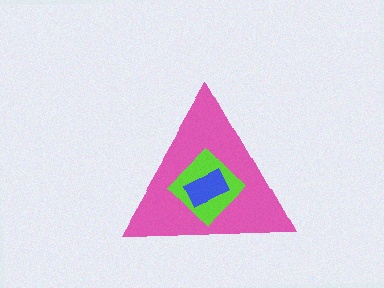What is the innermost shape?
The blue rectangle.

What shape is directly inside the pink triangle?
The lime diamond.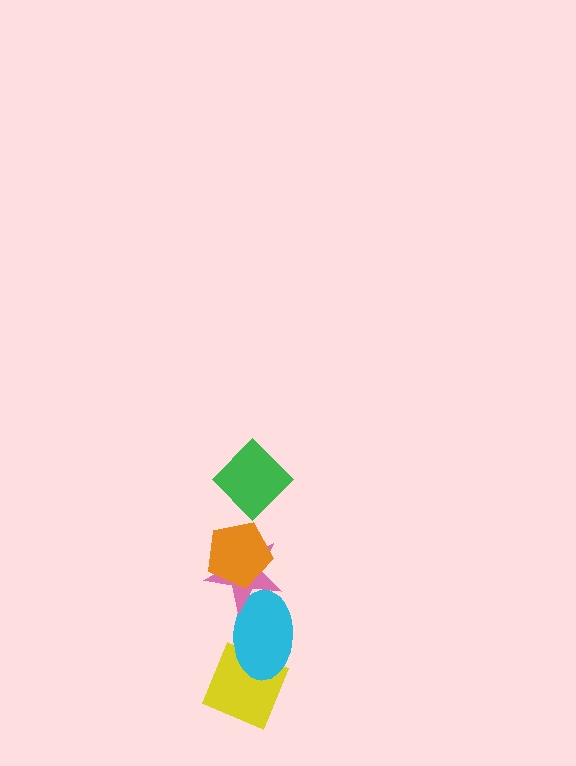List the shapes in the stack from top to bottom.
From top to bottom: the green diamond, the orange pentagon, the pink star, the cyan ellipse, the yellow diamond.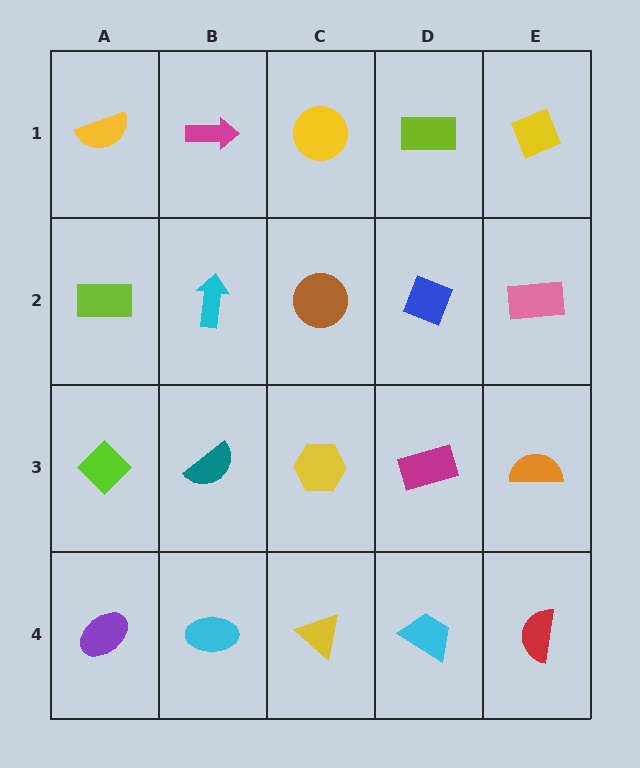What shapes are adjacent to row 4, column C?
A yellow hexagon (row 3, column C), a cyan ellipse (row 4, column B), a cyan trapezoid (row 4, column D).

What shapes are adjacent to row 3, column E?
A pink rectangle (row 2, column E), a red semicircle (row 4, column E), a magenta rectangle (row 3, column D).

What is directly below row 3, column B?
A cyan ellipse.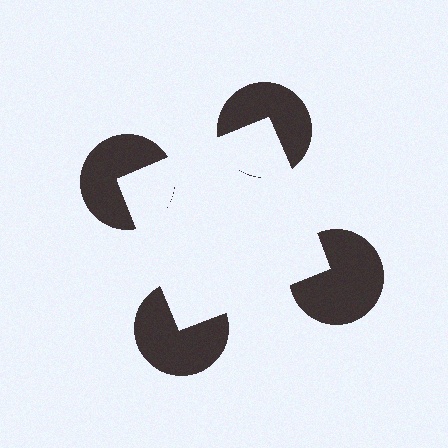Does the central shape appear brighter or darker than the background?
It typically appears slightly brighter than the background, even though no actual brightness change is drawn.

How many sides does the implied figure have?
4 sides.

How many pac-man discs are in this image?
There are 4 — one at each vertex of the illusory square.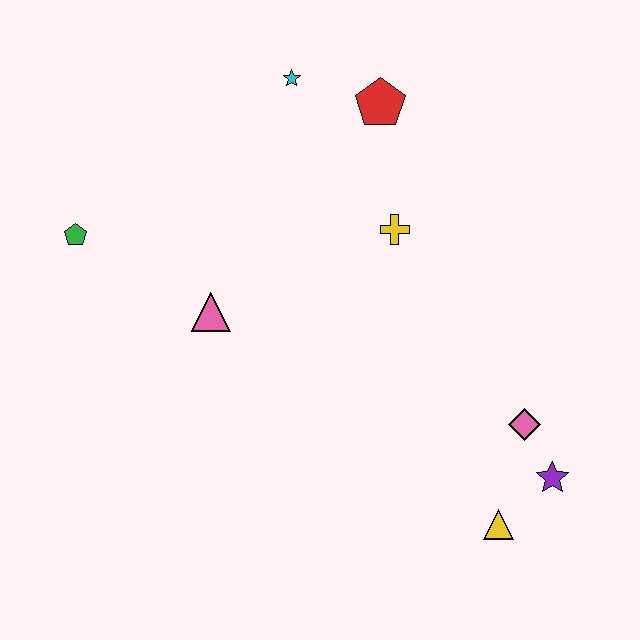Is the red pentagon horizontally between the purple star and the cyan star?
Yes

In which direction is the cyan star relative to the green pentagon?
The cyan star is to the right of the green pentagon.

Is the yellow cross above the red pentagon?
No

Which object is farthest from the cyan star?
The yellow triangle is farthest from the cyan star.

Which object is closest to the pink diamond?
The purple star is closest to the pink diamond.